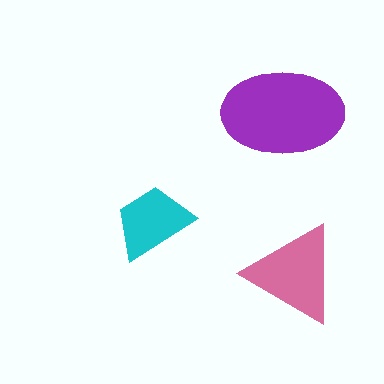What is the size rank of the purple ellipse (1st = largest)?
1st.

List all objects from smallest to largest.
The cyan trapezoid, the pink triangle, the purple ellipse.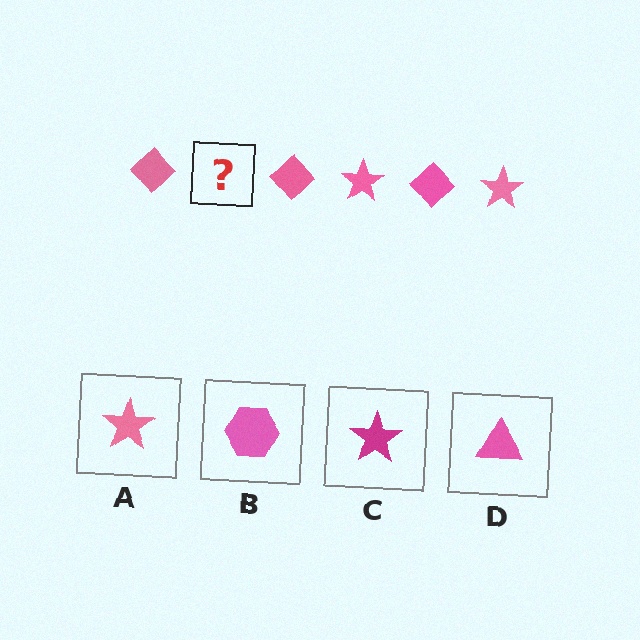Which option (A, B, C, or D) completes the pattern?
A.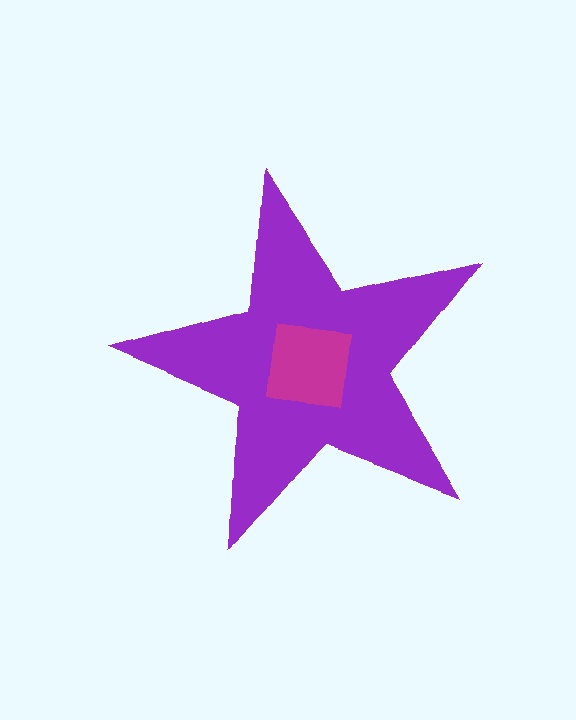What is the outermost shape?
The purple star.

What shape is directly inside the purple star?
The magenta square.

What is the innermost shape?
The magenta square.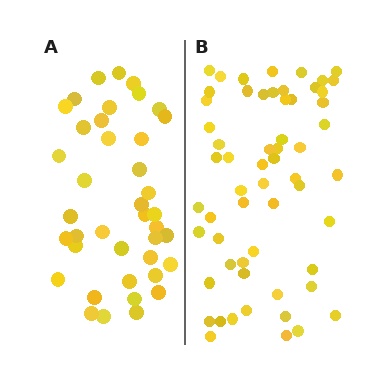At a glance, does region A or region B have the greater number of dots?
Region B (the right region) has more dots.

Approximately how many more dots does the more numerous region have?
Region B has approximately 20 more dots than region A.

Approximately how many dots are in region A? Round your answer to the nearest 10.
About 40 dots.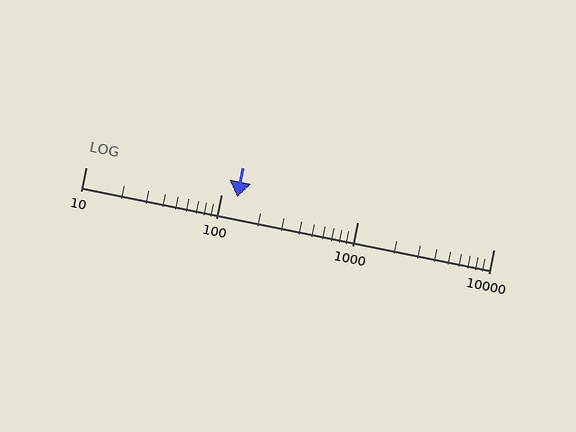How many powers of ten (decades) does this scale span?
The scale spans 3 decades, from 10 to 10000.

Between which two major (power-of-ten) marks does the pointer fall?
The pointer is between 100 and 1000.